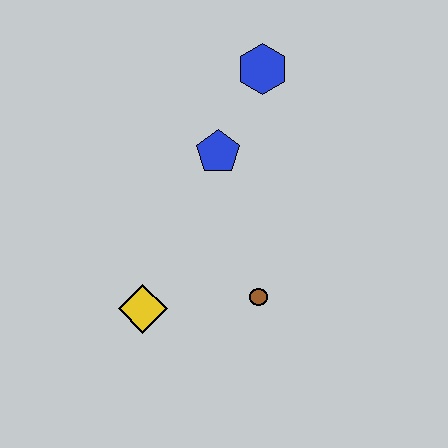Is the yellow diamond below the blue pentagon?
Yes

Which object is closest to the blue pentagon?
The blue hexagon is closest to the blue pentagon.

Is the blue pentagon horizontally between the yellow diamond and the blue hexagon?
Yes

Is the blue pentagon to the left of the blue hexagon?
Yes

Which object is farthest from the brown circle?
The blue hexagon is farthest from the brown circle.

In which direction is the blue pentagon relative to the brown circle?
The blue pentagon is above the brown circle.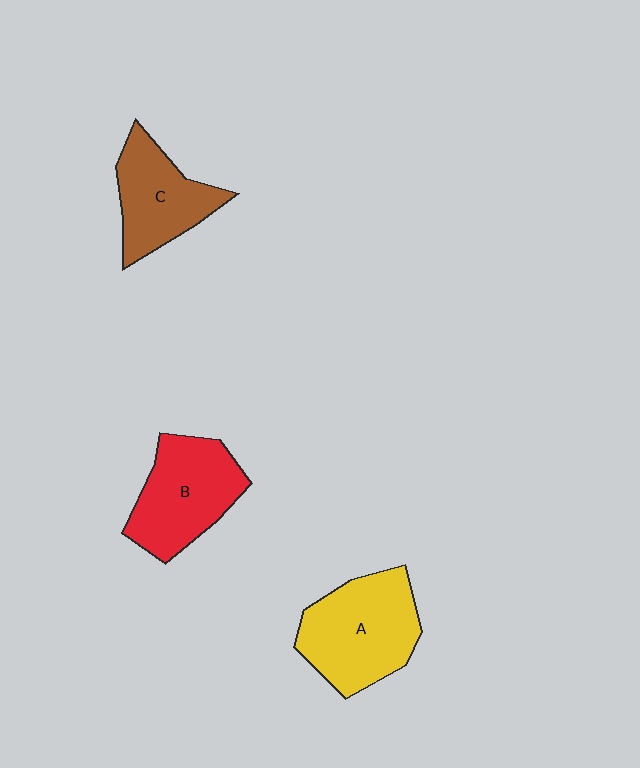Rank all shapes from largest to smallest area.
From largest to smallest: A (yellow), B (red), C (brown).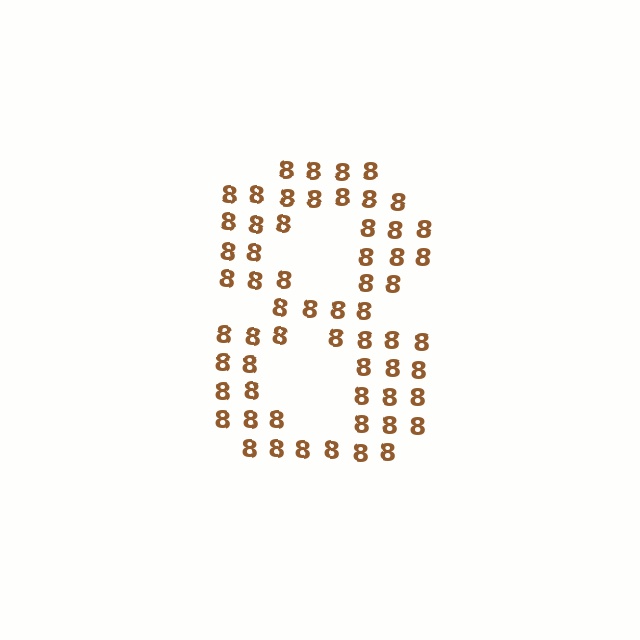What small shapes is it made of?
It is made of small digit 8's.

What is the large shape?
The large shape is the digit 8.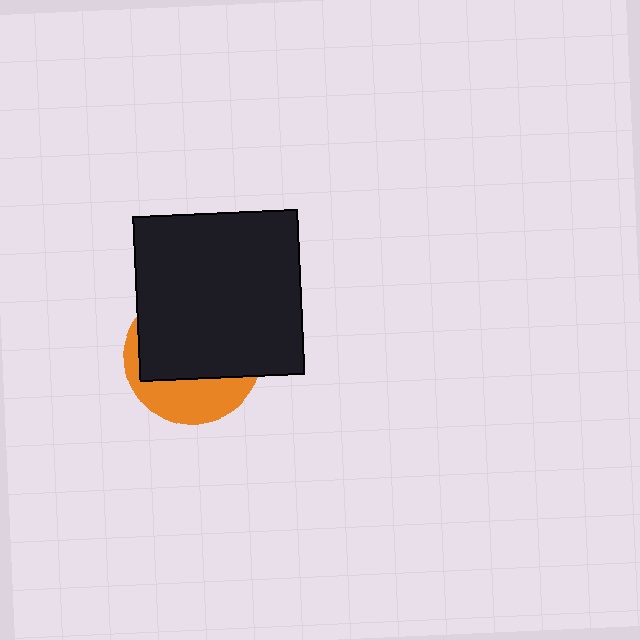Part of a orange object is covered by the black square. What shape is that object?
It is a circle.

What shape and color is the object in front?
The object in front is a black square.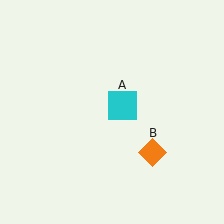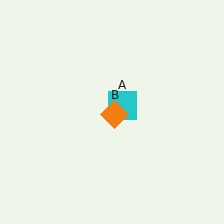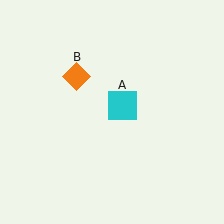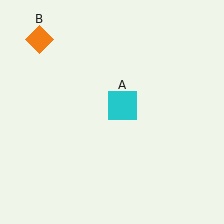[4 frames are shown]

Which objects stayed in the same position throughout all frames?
Cyan square (object A) remained stationary.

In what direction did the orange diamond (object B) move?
The orange diamond (object B) moved up and to the left.